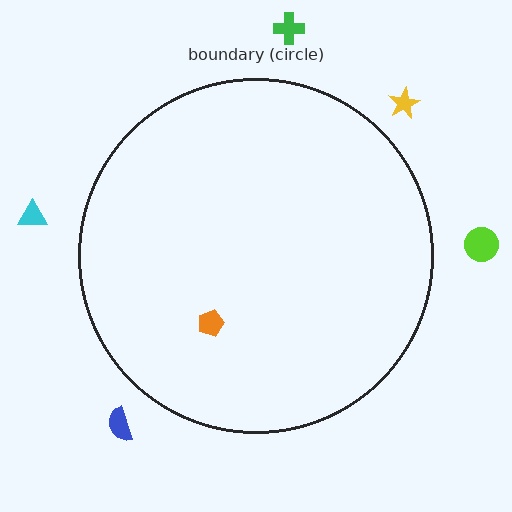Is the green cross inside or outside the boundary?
Outside.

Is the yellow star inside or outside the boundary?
Outside.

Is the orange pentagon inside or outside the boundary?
Inside.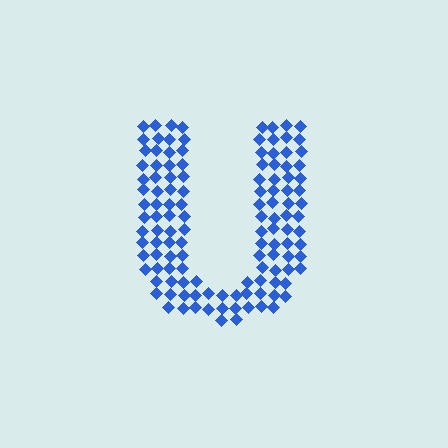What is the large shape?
The large shape is the letter U.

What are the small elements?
The small elements are diamonds.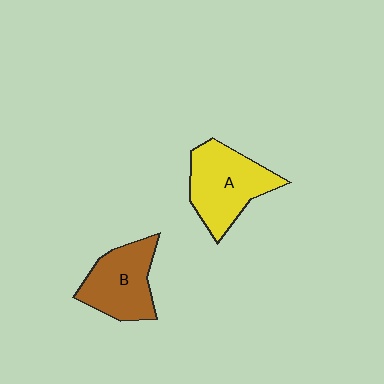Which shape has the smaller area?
Shape B (brown).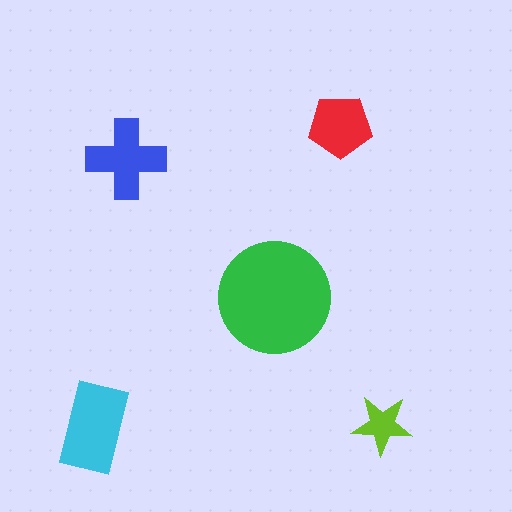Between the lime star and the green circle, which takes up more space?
The green circle.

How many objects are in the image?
There are 5 objects in the image.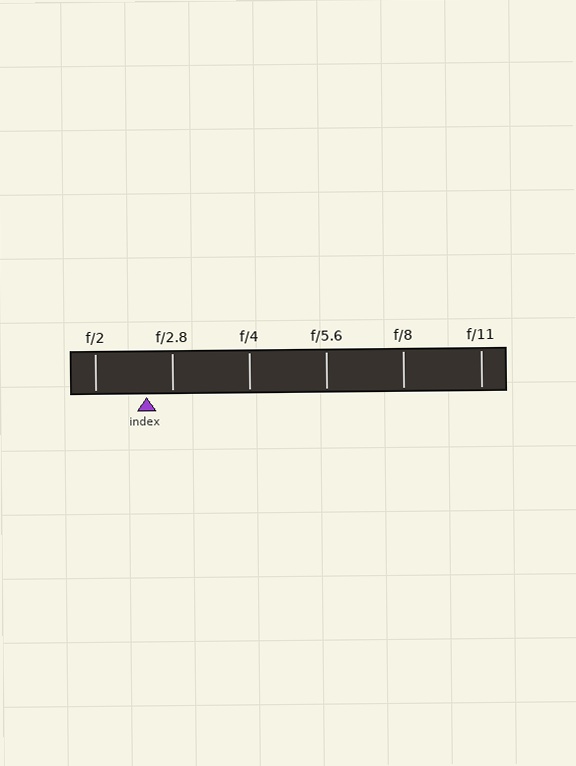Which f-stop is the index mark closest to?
The index mark is closest to f/2.8.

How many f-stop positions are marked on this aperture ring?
There are 6 f-stop positions marked.